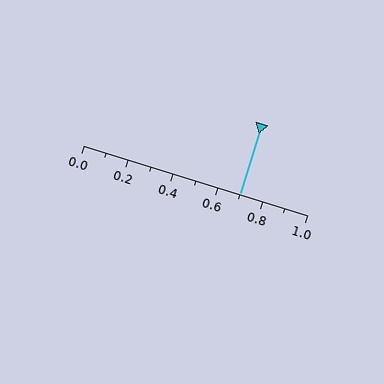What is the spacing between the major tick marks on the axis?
The major ticks are spaced 0.2 apart.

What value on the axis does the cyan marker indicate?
The marker indicates approximately 0.7.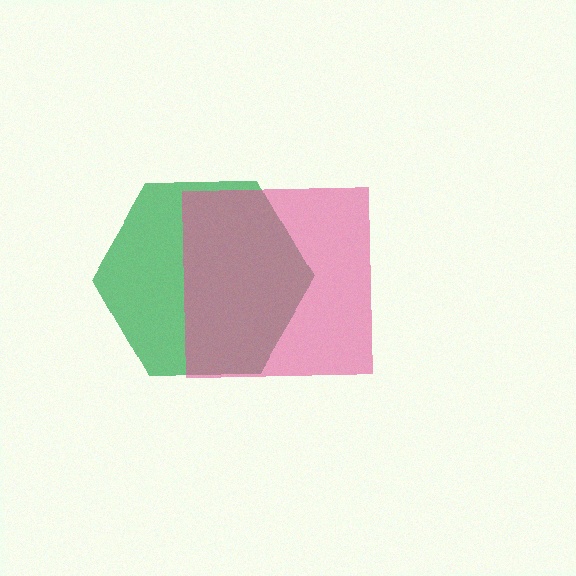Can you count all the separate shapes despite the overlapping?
Yes, there are 2 separate shapes.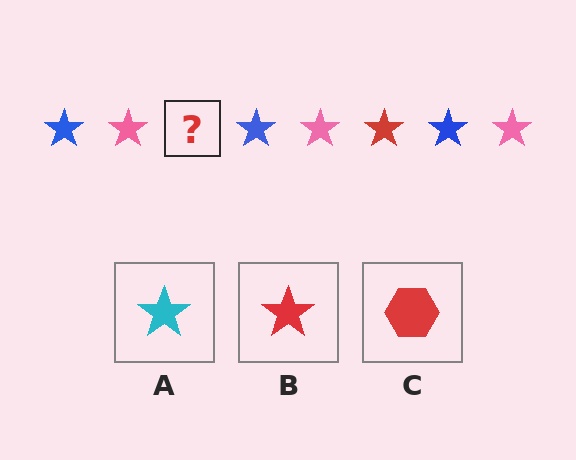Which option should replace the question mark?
Option B.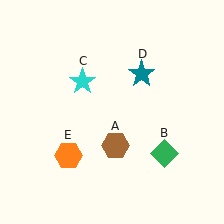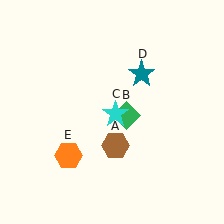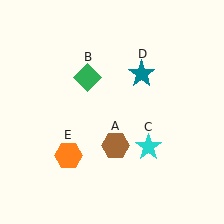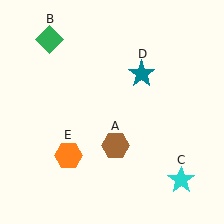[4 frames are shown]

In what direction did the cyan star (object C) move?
The cyan star (object C) moved down and to the right.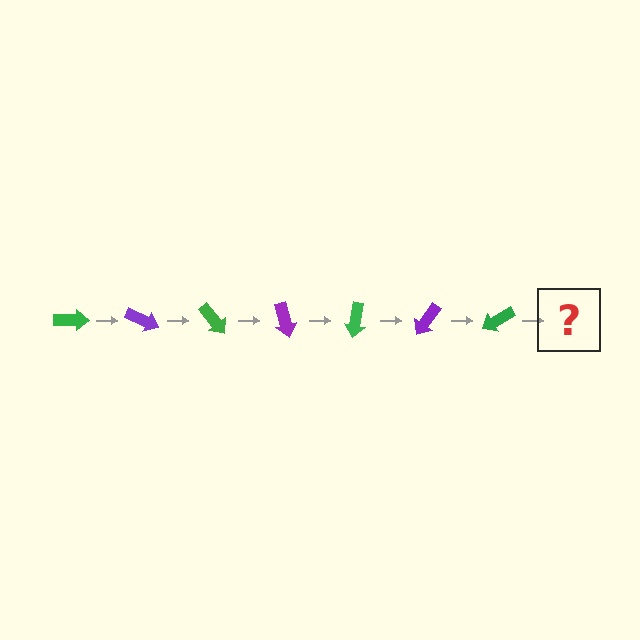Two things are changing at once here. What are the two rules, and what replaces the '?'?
The two rules are that it rotates 25 degrees each step and the color cycles through green and purple. The '?' should be a purple arrow, rotated 175 degrees from the start.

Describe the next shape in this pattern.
It should be a purple arrow, rotated 175 degrees from the start.